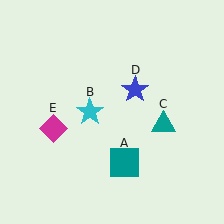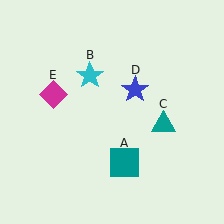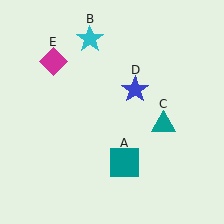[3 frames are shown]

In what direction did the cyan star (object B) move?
The cyan star (object B) moved up.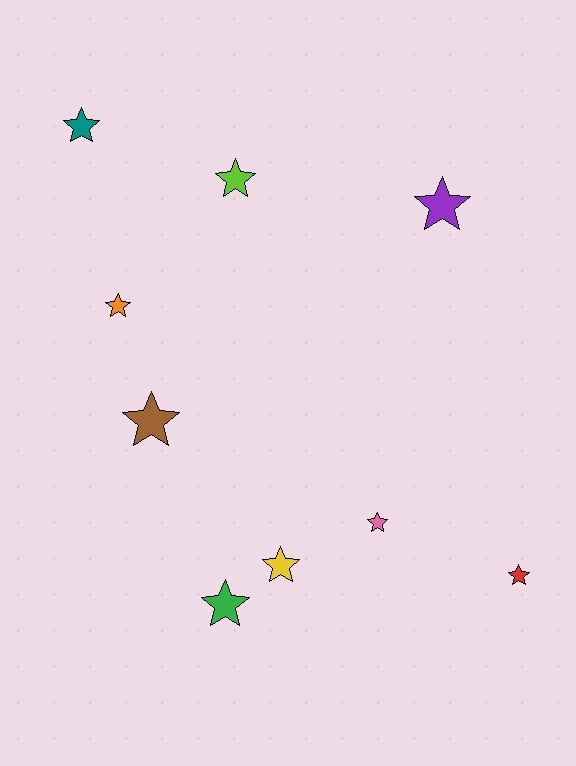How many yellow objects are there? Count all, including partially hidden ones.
There is 1 yellow object.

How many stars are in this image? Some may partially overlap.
There are 9 stars.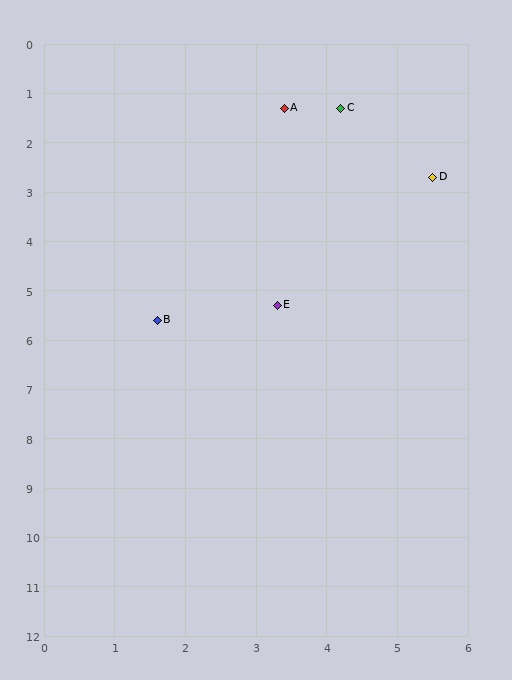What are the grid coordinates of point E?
Point E is at approximately (3.3, 5.3).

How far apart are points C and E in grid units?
Points C and E are about 4.1 grid units apart.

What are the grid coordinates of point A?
Point A is at approximately (3.4, 1.3).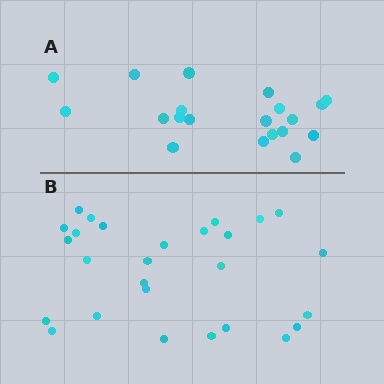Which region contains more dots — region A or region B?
Region B (the bottom region) has more dots.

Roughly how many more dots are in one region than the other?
Region B has roughly 8 or so more dots than region A.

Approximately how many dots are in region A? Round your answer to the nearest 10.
About 20 dots.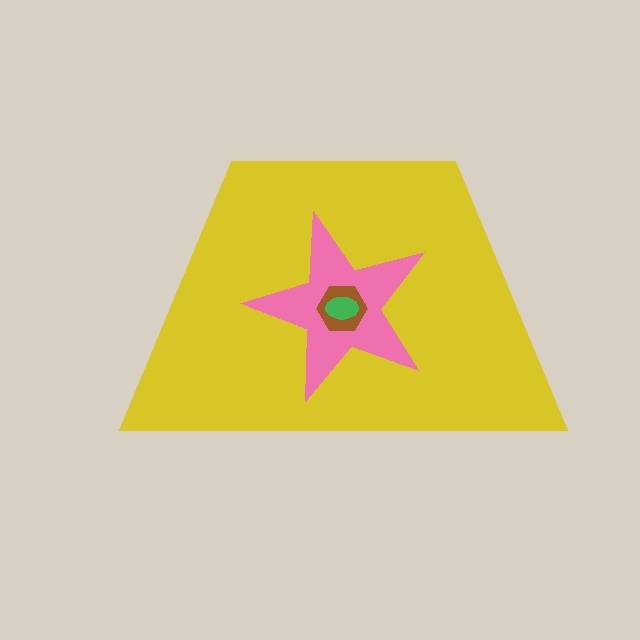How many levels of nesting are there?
4.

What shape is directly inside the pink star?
The brown hexagon.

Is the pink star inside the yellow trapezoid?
Yes.